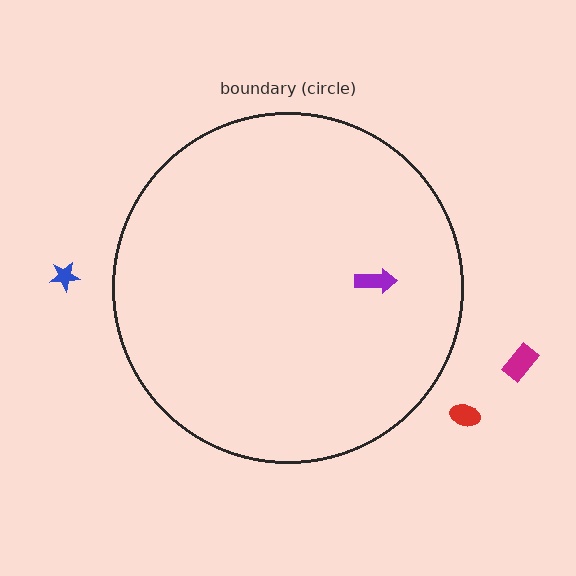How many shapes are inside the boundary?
1 inside, 3 outside.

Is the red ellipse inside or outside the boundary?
Outside.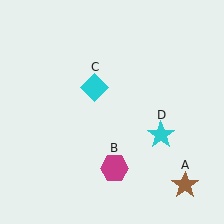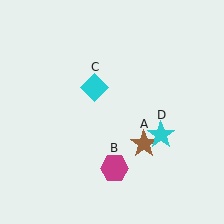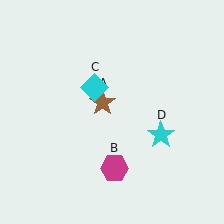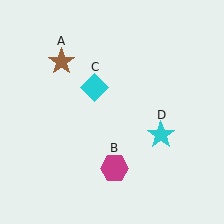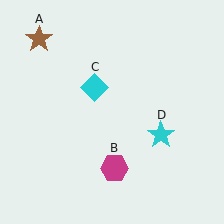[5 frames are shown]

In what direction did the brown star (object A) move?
The brown star (object A) moved up and to the left.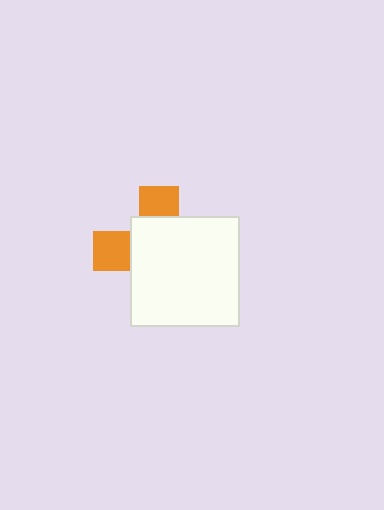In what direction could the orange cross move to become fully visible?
The orange cross could move toward the upper-left. That would shift it out from behind the white square entirely.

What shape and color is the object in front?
The object in front is a white square.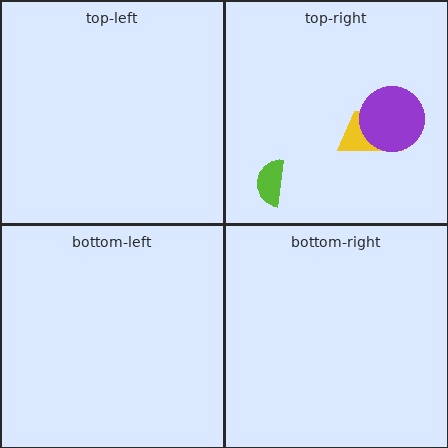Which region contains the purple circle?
The top-right region.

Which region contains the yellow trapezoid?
The top-right region.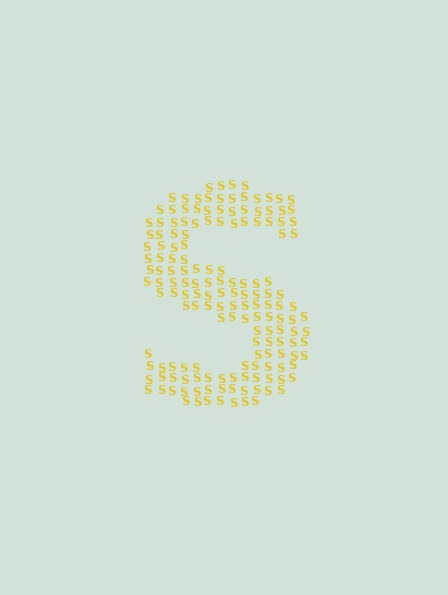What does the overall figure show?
The overall figure shows the letter S.